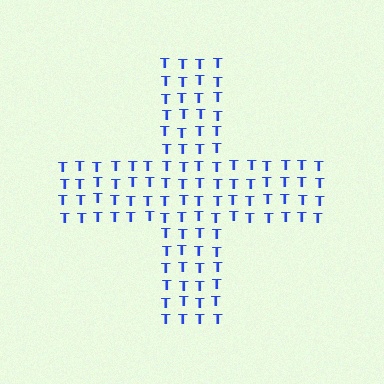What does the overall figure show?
The overall figure shows a cross.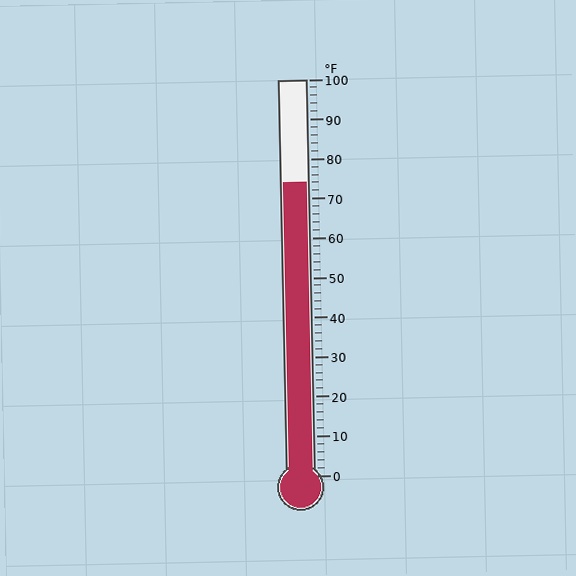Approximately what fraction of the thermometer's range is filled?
The thermometer is filled to approximately 75% of its range.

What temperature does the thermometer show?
The thermometer shows approximately 74°F.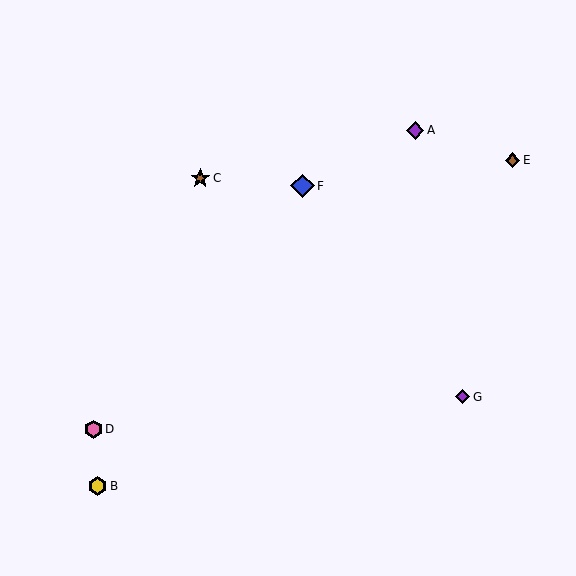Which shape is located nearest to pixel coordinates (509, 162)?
The brown diamond (labeled E) at (513, 160) is nearest to that location.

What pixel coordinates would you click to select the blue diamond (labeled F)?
Click at (302, 186) to select the blue diamond F.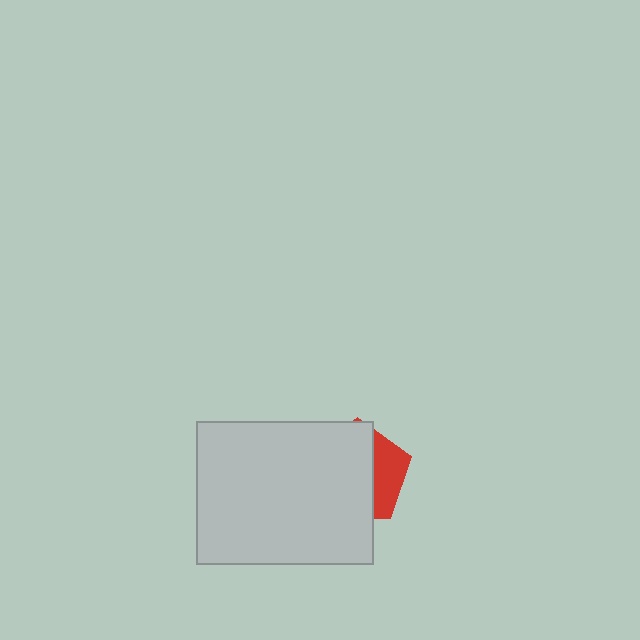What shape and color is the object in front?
The object in front is a light gray rectangle.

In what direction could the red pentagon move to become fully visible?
The red pentagon could move right. That would shift it out from behind the light gray rectangle entirely.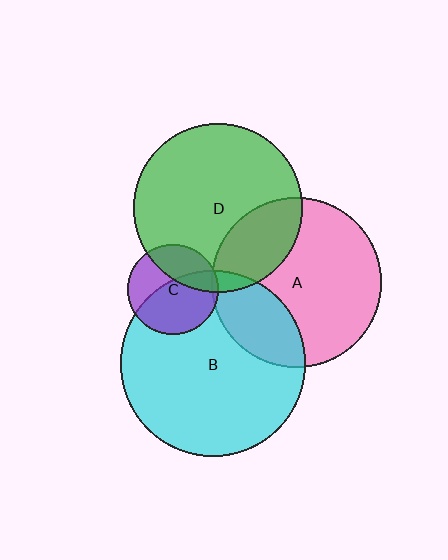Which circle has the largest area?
Circle B (cyan).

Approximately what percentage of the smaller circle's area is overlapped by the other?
Approximately 25%.